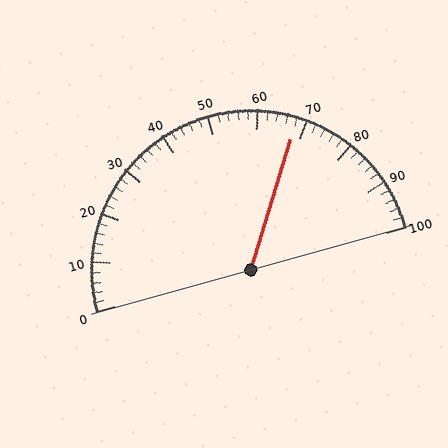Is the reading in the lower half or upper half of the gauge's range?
The reading is in the upper half of the range (0 to 100).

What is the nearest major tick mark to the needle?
The nearest major tick mark is 70.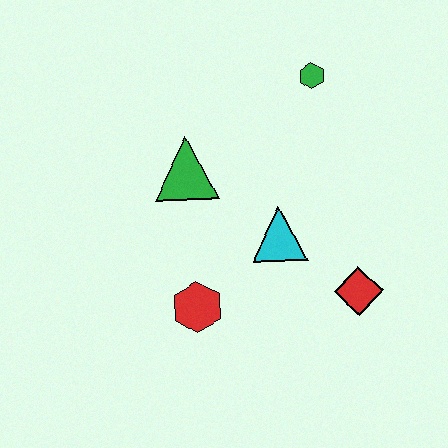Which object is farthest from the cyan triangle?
The green hexagon is farthest from the cyan triangle.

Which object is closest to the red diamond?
The cyan triangle is closest to the red diamond.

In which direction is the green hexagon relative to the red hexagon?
The green hexagon is above the red hexagon.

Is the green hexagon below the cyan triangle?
No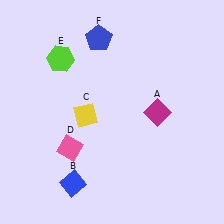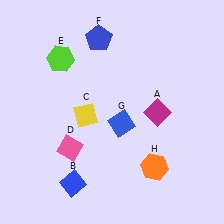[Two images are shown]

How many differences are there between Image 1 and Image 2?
There are 2 differences between the two images.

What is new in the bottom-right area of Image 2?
A blue diamond (G) was added in the bottom-right area of Image 2.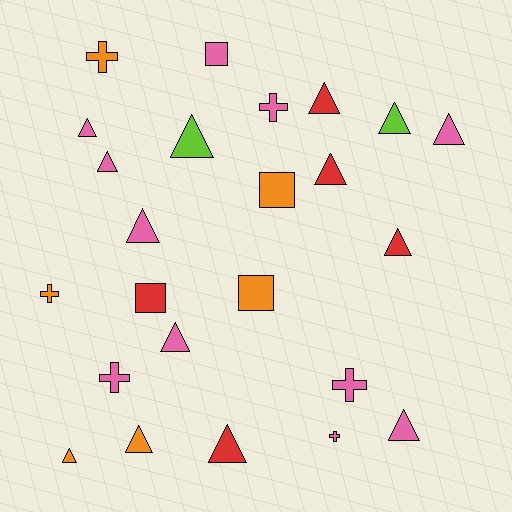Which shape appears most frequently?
Triangle, with 14 objects.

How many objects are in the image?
There are 24 objects.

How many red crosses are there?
There are no red crosses.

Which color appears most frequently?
Pink, with 11 objects.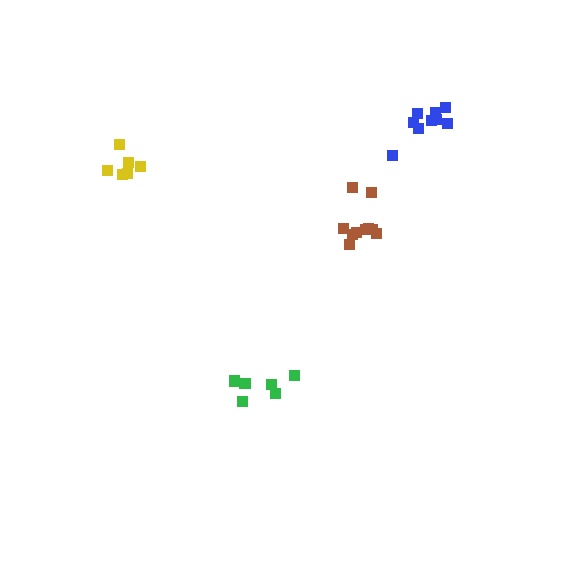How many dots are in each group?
Group 1: 10 dots, Group 2: 6 dots, Group 3: 6 dots, Group 4: 9 dots (31 total).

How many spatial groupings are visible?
There are 4 spatial groupings.